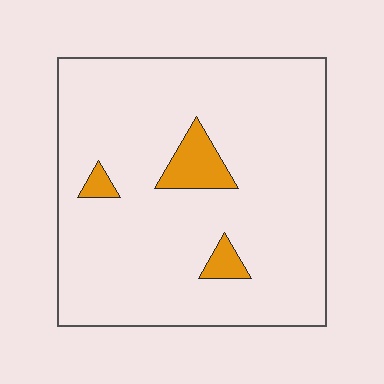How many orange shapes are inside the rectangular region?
3.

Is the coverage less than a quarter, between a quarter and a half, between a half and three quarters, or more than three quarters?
Less than a quarter.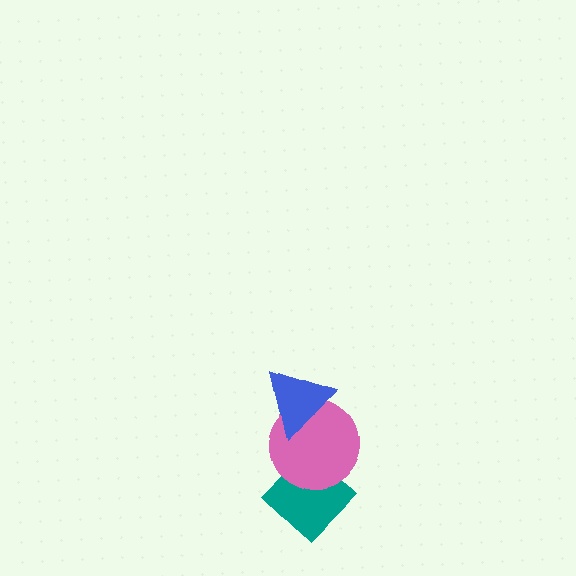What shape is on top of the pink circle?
The blue triangle is on top of the pink circle.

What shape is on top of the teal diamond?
The pink circle is on top of the teal diamond.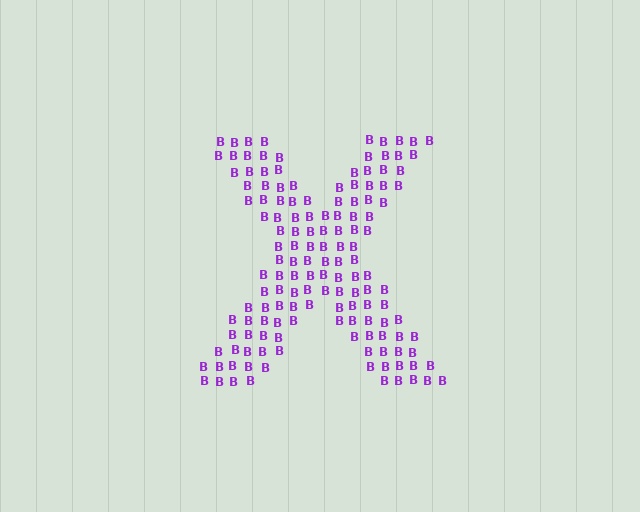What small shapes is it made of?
It is made of small letter B's.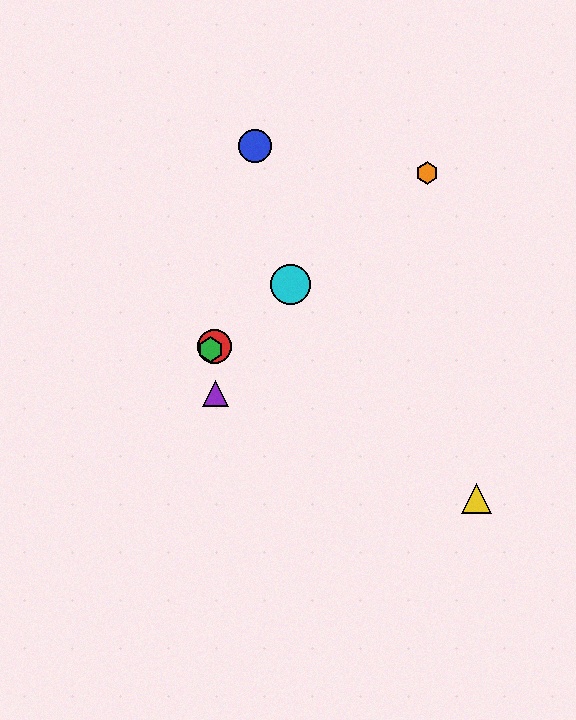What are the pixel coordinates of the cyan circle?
The cyan circle is at (290, 285).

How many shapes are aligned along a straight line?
4 shapes (the red circle, the green hexagon, the orange hexagon, the cyan circle) are aligned along a straight line.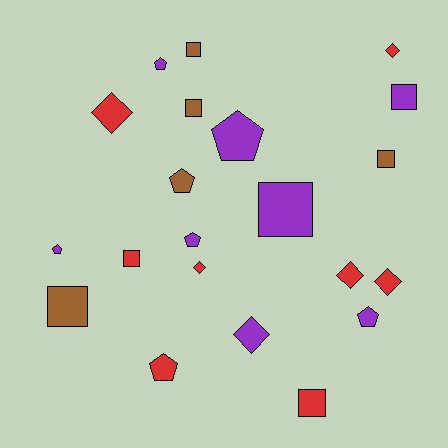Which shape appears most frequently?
Square, with 8 objects.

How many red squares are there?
There are 2 red squares.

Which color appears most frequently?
Red, with 8 objects.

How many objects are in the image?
There are 21 objects.